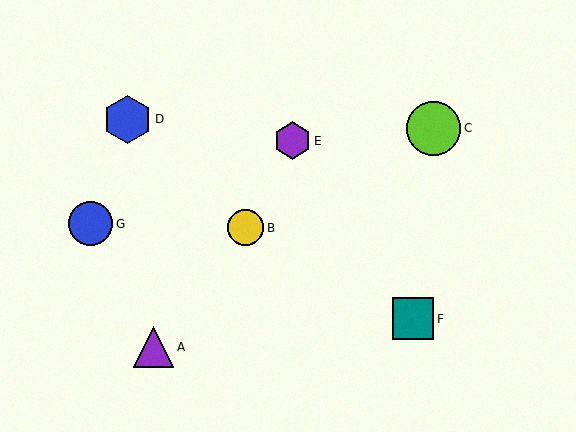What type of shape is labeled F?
Shape F is a teal square.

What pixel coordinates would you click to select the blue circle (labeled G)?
Click at (91, 224) to select the blue circle G.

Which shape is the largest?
The lime circle (labeled C) is the largest.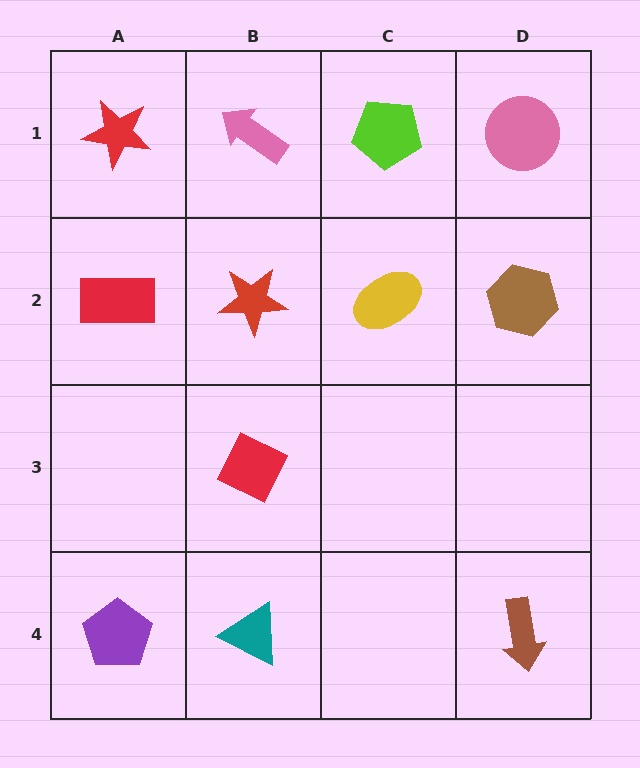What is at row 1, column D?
A pink circle.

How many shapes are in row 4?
3 shapes.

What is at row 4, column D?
A brown arrow.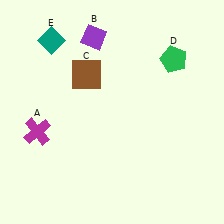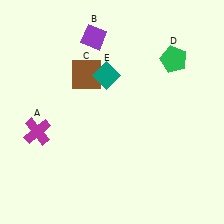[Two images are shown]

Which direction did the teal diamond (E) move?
The teal diamond (E) moved right.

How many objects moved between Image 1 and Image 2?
1 object moved between the two images.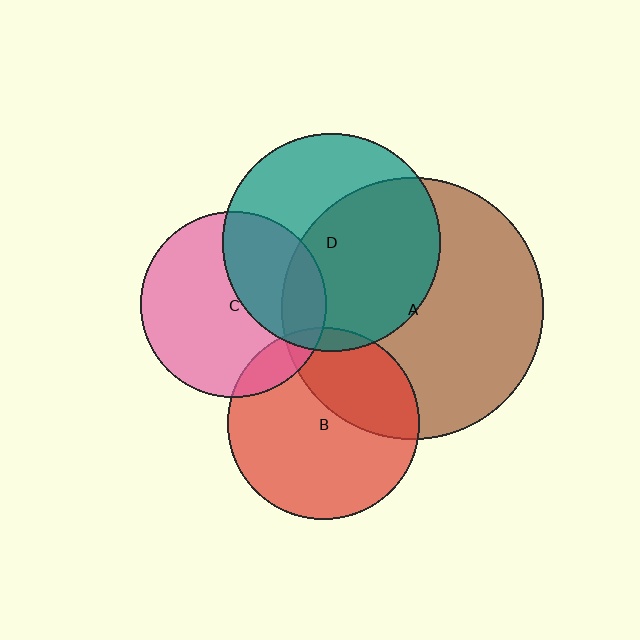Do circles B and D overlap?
Yes.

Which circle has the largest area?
Circle A (brown).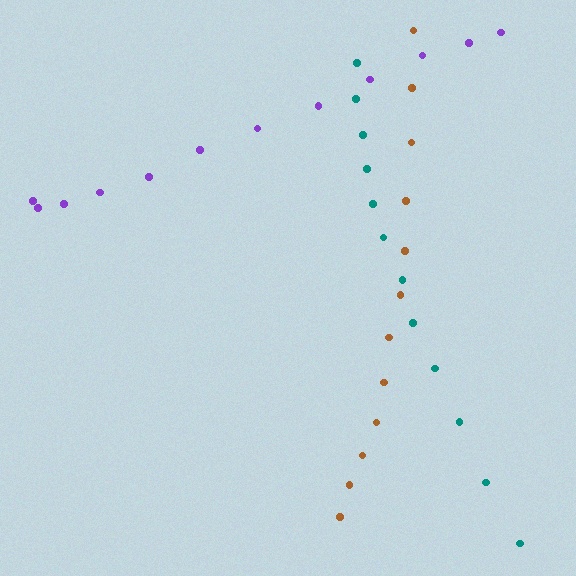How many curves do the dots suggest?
There are 3 distinct paths.